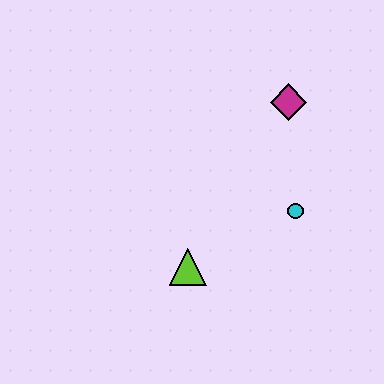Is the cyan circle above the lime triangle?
Yes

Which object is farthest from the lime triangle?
The magenta diamond is farthest from the lime triangle.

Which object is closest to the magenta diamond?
The cyan circle is closest to the magenta diamond.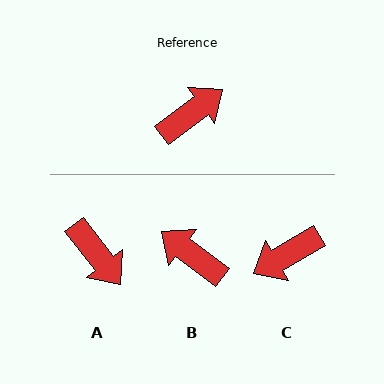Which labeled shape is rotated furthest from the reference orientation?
C, about 173 degrees away.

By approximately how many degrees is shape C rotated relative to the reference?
Approximately 173 degrees counter-clockwise.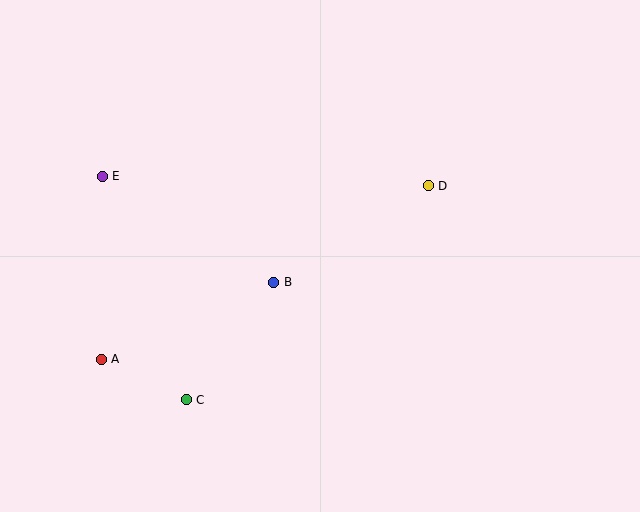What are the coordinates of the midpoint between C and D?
The midpoint between C and D is at (307, 293).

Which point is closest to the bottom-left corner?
Point A is closest to the bottom-left corner.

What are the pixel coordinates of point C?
Point C is at (186, 400).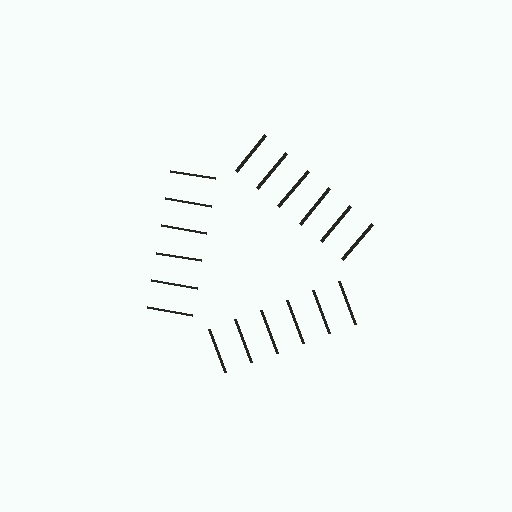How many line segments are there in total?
18 — 6 along each of the 3 edges.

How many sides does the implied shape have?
3 sides — the line-ends trace a triangle.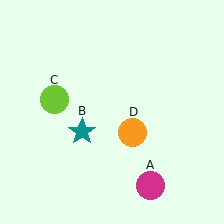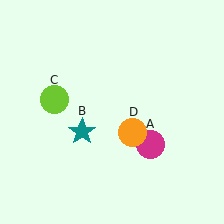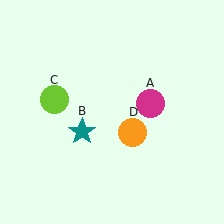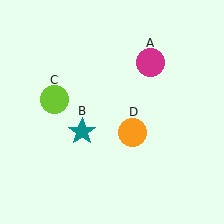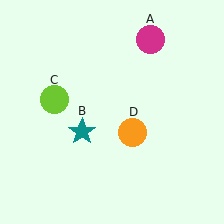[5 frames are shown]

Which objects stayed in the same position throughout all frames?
Teal star (object B) and lime circle (object C) and orange circle (object D) remained stationary.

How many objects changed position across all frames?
1 object changed position: magenta circle (object A).